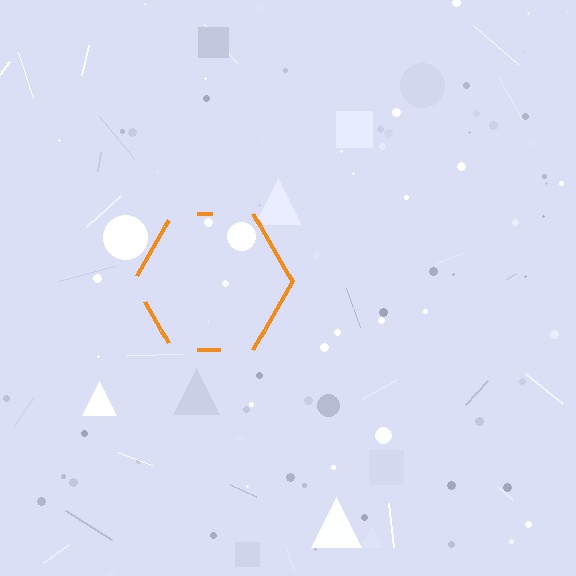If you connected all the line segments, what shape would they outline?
They would outline a hexagon.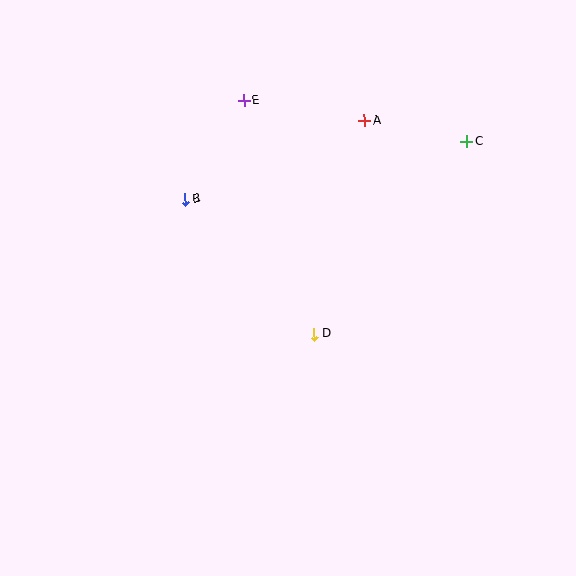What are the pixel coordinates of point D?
Point D is at (314, 334).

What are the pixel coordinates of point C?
Point C is at (467, 142).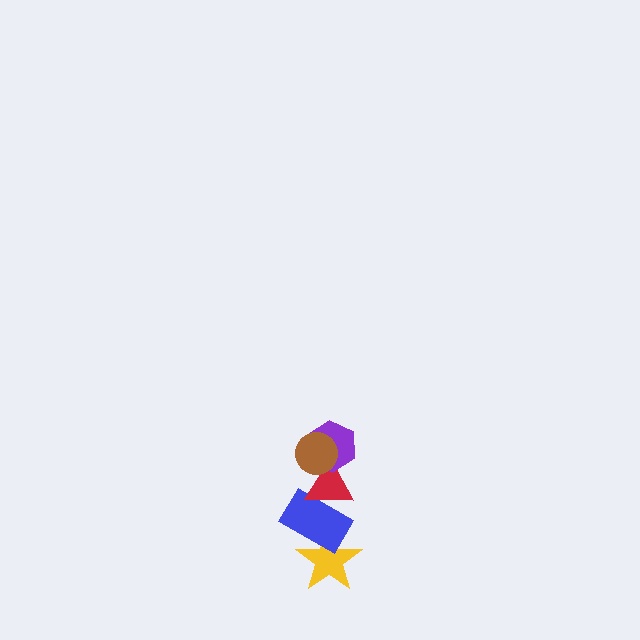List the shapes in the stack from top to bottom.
From top to bottom: the brown circle, the purple hexagon, the red triangle, the blue rectangle, the yellow star.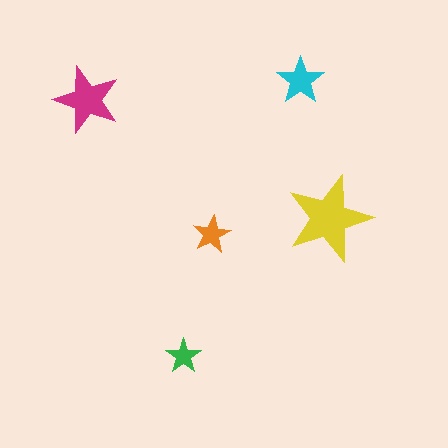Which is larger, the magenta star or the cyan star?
The magenta one.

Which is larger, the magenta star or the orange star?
The magenta one.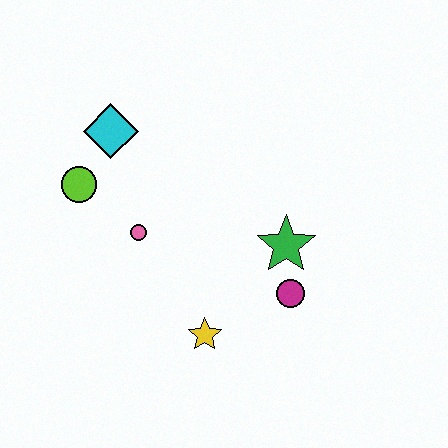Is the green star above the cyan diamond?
No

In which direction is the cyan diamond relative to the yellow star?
The cyan diamond is above the yellow star.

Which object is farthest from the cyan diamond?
The magenta circle is farthest from the cyan diamond.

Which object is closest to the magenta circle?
The green star is closest to the magenta circle.